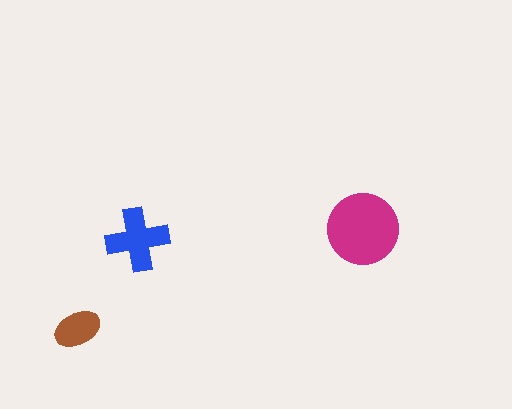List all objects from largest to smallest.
The magenta circle, the blue cross, the brown ellipse.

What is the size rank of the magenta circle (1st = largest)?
1st.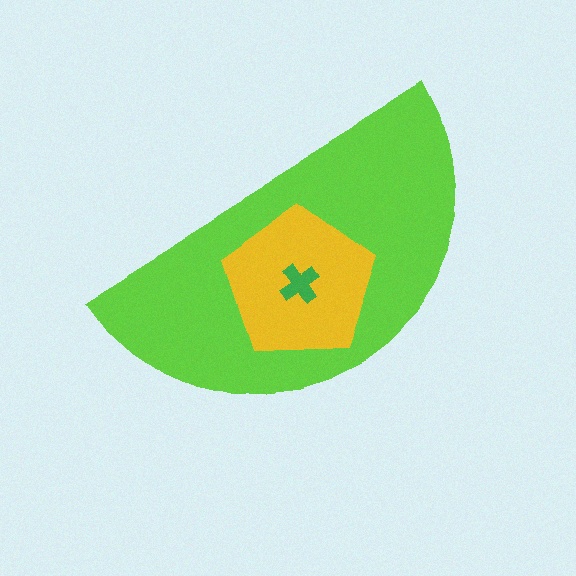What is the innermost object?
The green cross.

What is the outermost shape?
The lime semicircle.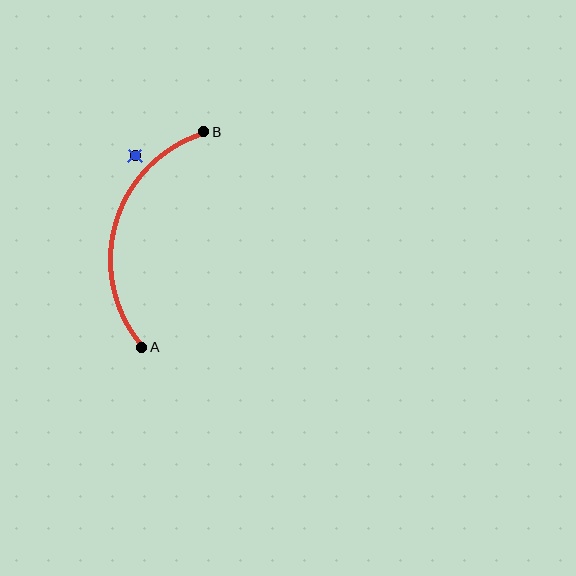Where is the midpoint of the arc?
The arc midpoint is the point on the curve farthest from the straight line joining A and B. It sits to the left of that line.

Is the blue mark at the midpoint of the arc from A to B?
No — the blue mark does not lie on the arc at all. It sits slightly outside the curve.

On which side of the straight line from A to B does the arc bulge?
The arc bulges to the left of the straight line connecting A and B.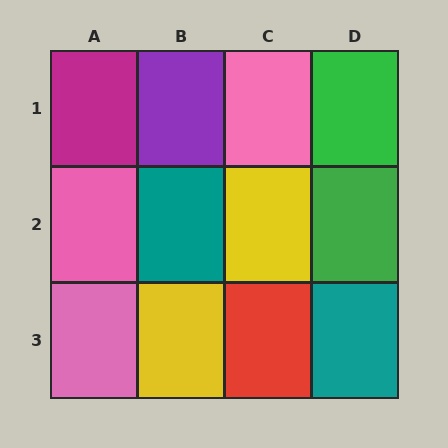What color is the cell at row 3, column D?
Teal.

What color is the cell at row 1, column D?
Green.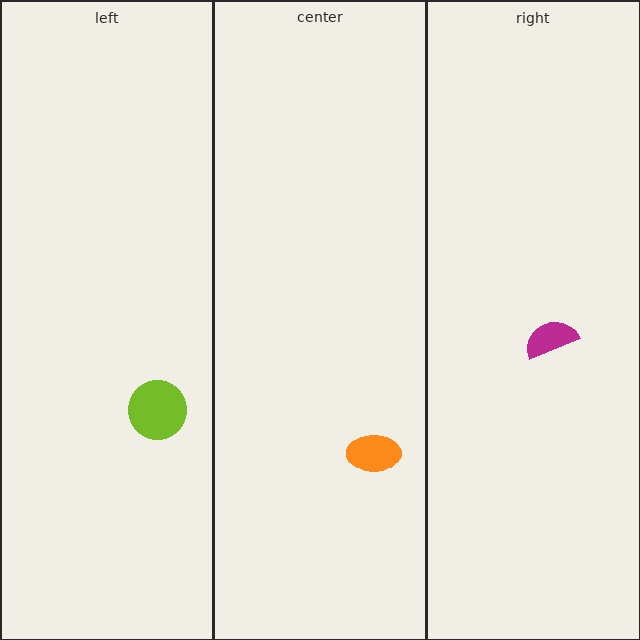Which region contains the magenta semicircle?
The right region.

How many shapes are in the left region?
1.